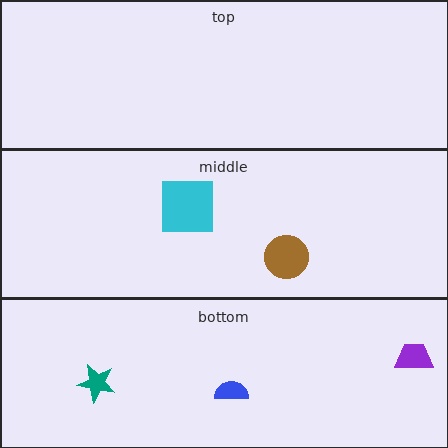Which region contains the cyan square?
The middle region.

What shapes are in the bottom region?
The teal star, the purple trapezoid, the blue semicircle.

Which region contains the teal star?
The bottom region.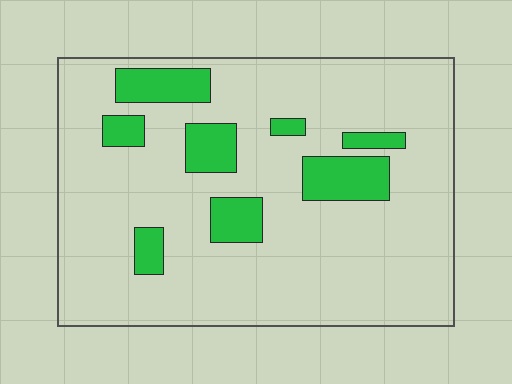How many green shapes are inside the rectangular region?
8.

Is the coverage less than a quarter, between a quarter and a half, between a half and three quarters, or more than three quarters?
Less than a quarter.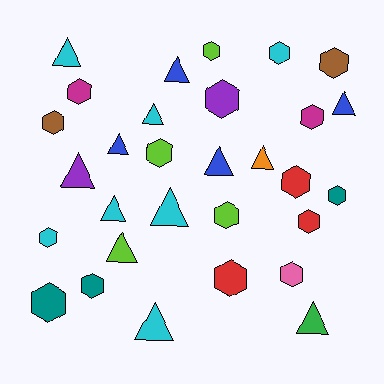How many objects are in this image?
There are 30 objects.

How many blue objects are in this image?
There are 4 blue objects.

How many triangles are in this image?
There are 13 triangles.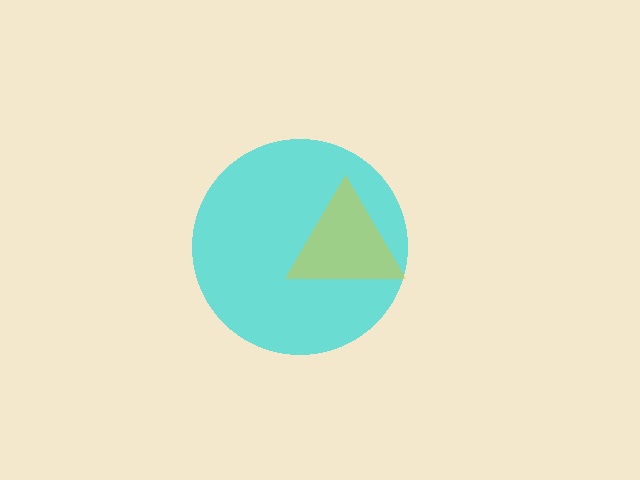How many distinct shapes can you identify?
There are 2 distinct shapes: a cyan circle, a yellow triangle.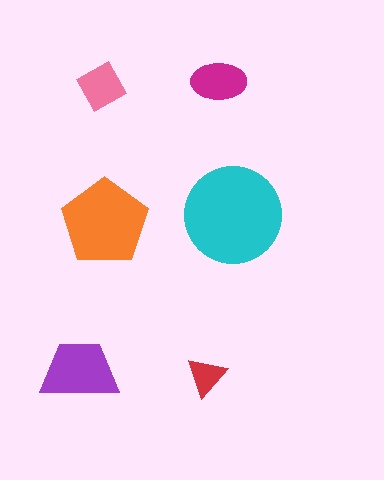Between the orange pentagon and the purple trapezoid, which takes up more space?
The orange pentagon.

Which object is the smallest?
The red triangle.